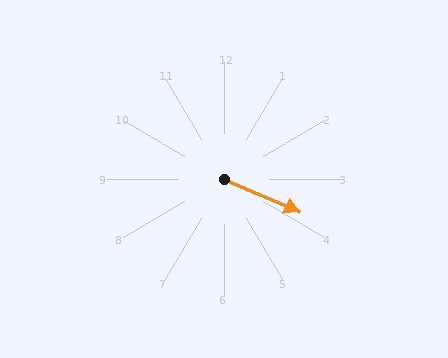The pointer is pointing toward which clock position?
Roughly 4 o'clock.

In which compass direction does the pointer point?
Southeast.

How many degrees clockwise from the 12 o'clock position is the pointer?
Approximately 113 degrees.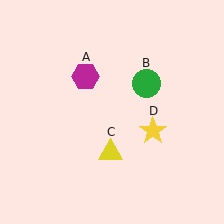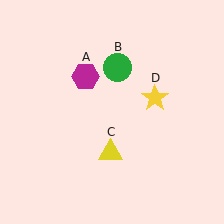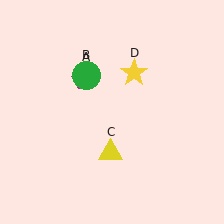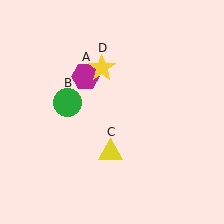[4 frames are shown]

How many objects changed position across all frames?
2 objects changed position: green circle (object B), yellow star (object D).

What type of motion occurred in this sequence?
The green circle (object B), yellow star (object D) rotated counterclockwise around the center of the scene.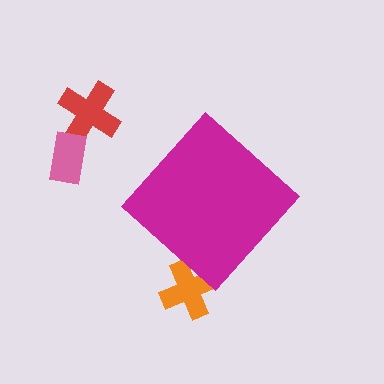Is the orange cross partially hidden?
Yes, the orange cross is partially hidden behind the magenta diamond.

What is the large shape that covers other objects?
A magenta diamond.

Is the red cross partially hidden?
No, the red cross is fully visible.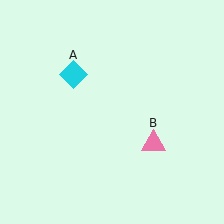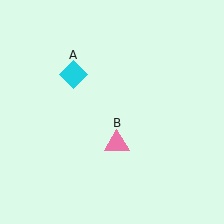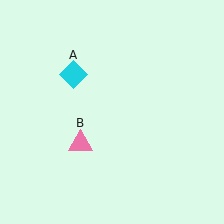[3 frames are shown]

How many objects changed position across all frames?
1 object changed position: pink triangle (object B).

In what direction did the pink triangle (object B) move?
The pink triangle (object B) moved left.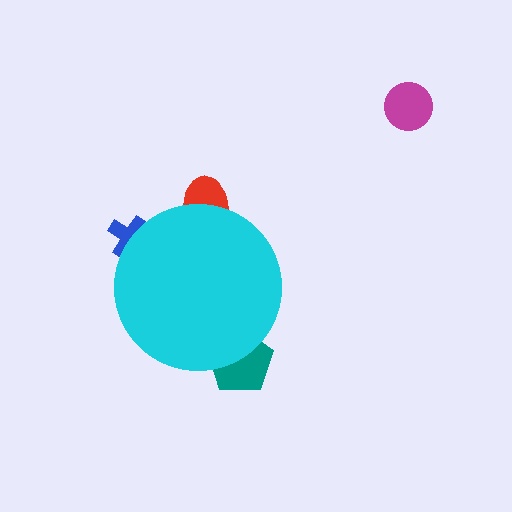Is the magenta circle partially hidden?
No, the magenta circle is fully visible.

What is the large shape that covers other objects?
A cyan circle.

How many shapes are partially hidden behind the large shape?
3 shapes are partially hidden.